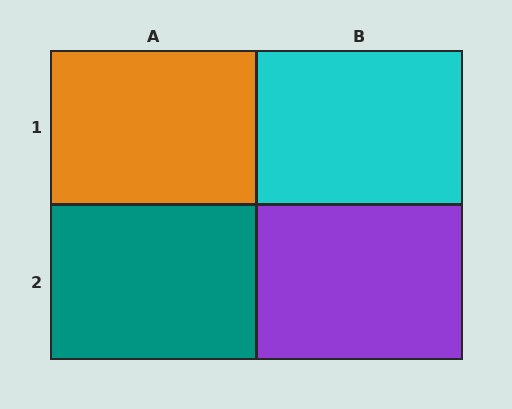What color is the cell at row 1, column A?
Orange.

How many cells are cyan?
1 cell is cyan.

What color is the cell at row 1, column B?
Cyan.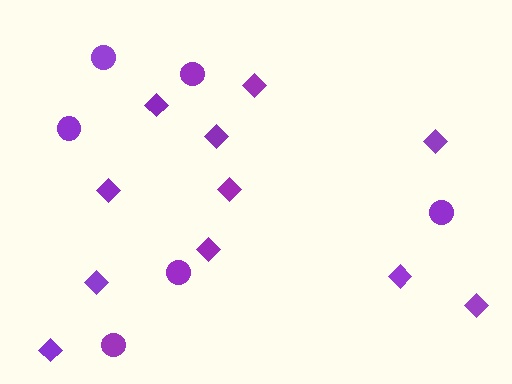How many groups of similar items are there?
There are 2 groups: one group of diamonds (11) and one group of circles (6).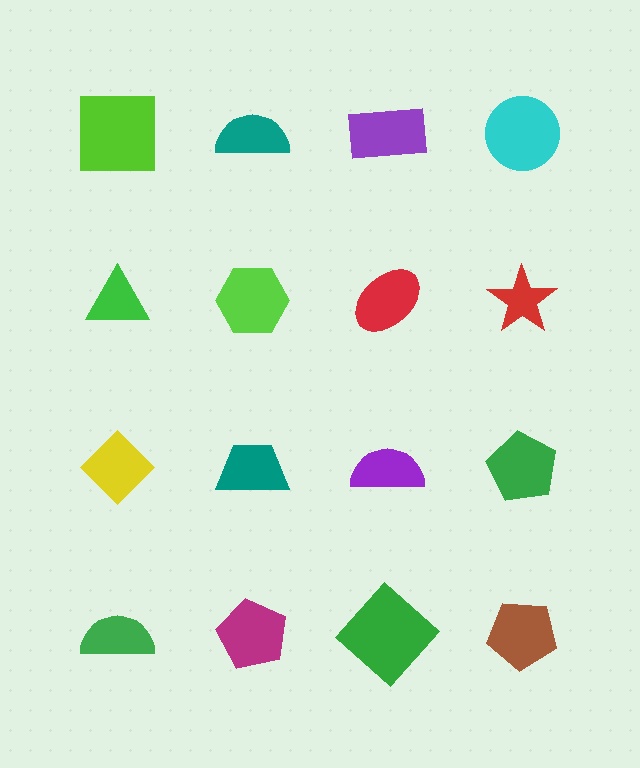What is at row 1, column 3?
A purple rectangle.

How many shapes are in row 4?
4 shapes.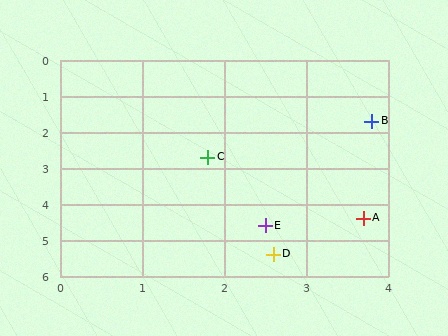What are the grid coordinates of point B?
Point B is at approximately (3.8, 1.7).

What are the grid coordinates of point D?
Point D is at approximately (2.6, 5.4).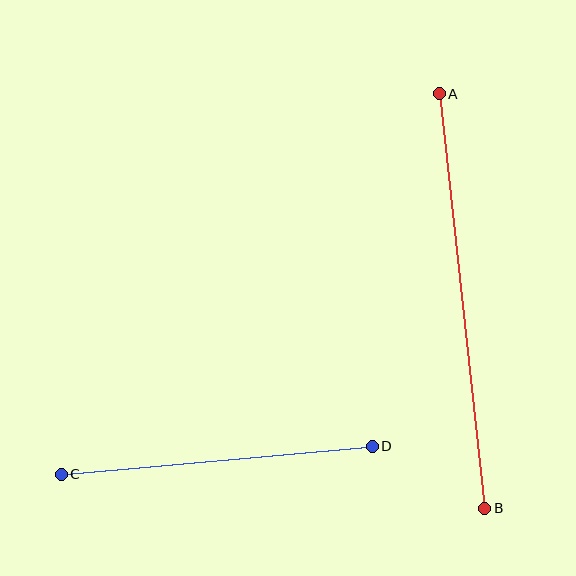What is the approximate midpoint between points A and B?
The midpoint is at approximately (462, 301) pixels.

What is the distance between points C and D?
The distance is approximately 312 pixels.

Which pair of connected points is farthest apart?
Points A and B are farthest apart.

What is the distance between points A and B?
The distance is approximately 417 pixels.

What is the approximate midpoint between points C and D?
The midpoint is at approximately (217, 460) pixels.